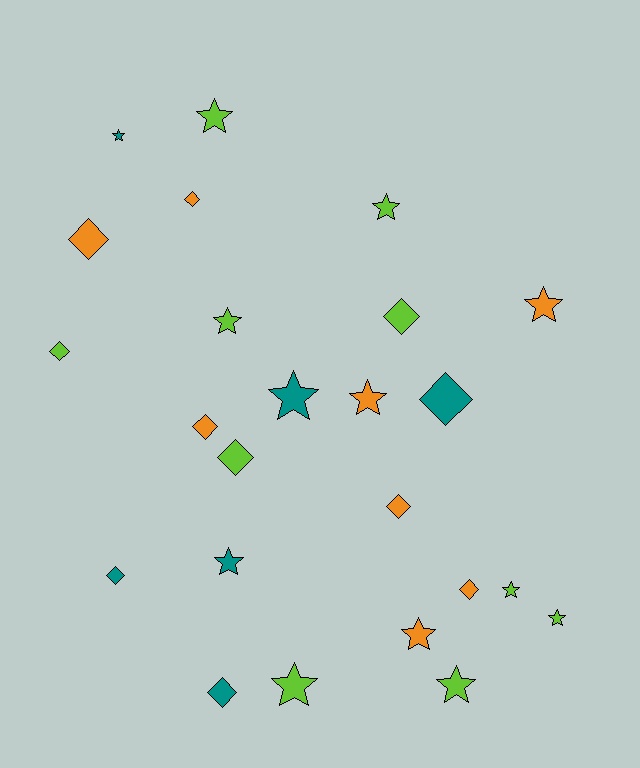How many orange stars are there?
There are 3 orange stars.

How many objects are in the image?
There are 24 objects.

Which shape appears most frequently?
Star, with 13 objects.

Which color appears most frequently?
Lime, with 10 objects.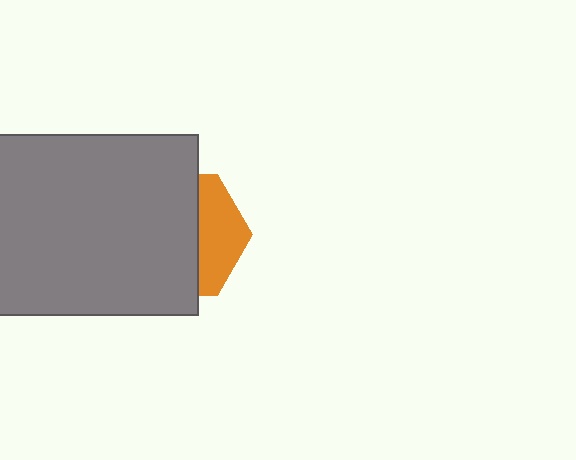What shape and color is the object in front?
The object in front is a gray rectangle.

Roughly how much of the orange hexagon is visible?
A small part of it is visible (roughly 34%).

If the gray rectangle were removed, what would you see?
You would see the complete orange hexagon.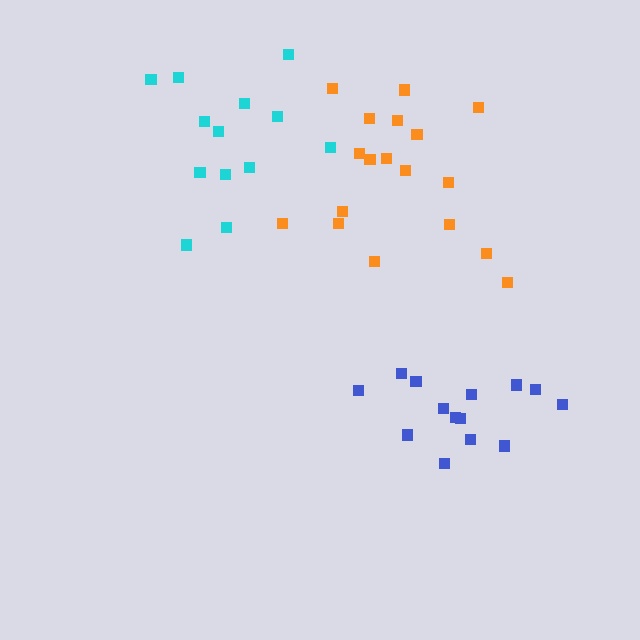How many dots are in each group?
Group 1: 13 dots, Group 2: 18 dots, Group 3: 14 dots (45 total).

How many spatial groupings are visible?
There are 3 spatial groupings.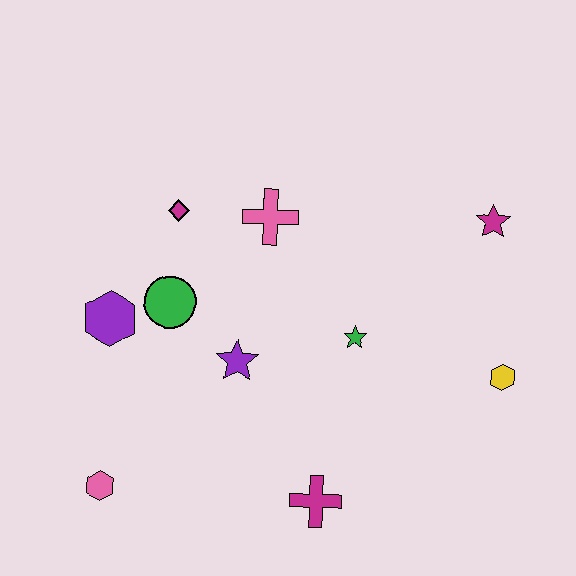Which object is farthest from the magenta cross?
The magenta star is farthest from the magenta cross.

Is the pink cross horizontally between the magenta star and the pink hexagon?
Yes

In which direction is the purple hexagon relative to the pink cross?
The purple hexagon is to the left of the pink cross.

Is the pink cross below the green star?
No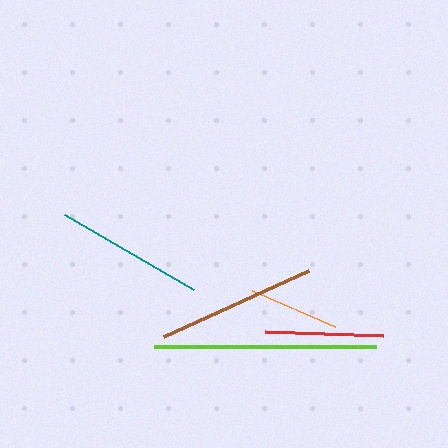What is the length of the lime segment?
The lime segment is approximately 222 pixels long.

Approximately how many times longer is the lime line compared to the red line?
The lime line is approximately 1.9 times the length of the red line.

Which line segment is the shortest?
The orange line is the shortest at approximately 90 pixels.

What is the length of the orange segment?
The orange segment is approximately 90 pixels long.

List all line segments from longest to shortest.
From longest to shortest: lime, brown, teal, red, orange.